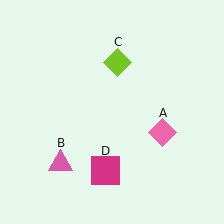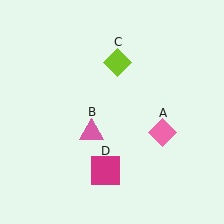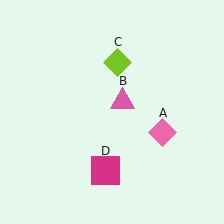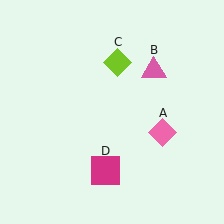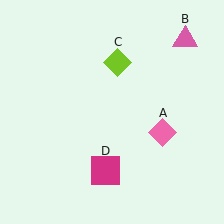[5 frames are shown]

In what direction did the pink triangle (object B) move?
The pink triangle (object B) moved up and to the right.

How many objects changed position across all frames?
1 object changed position: pink triangle (object B).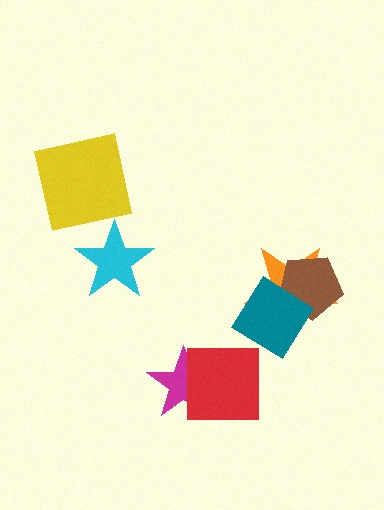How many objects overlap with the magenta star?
1 object overlaps with the magenta star.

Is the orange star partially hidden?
Yes, it is partially covered by another shape.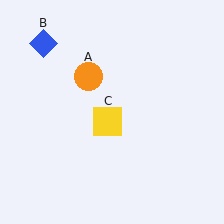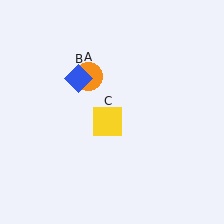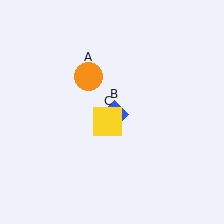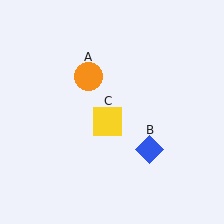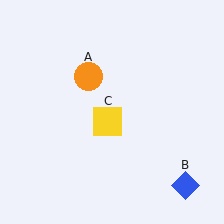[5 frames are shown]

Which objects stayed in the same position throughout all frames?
Orange circle (object A) and yellow square (object C) remained stationary.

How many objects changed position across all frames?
1 object changed position: blue diamond (object B).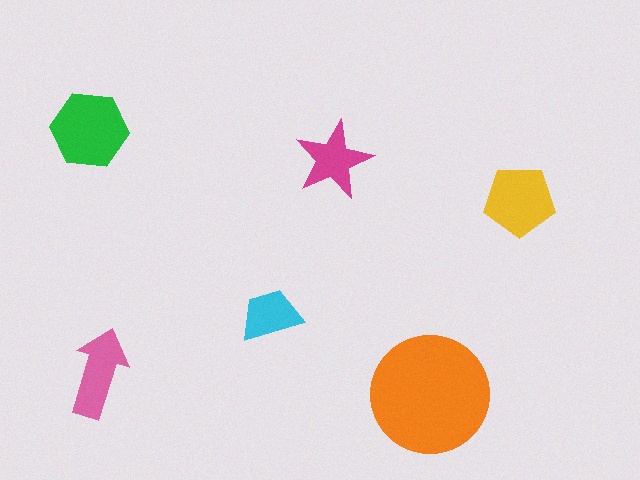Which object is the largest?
The orange circle.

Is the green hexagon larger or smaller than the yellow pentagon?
Larger.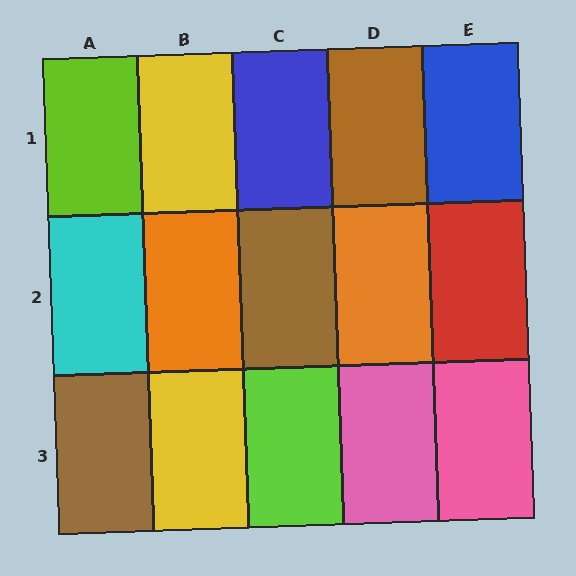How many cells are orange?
2 cells are orange.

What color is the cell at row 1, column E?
Blue.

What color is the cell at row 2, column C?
Brown.